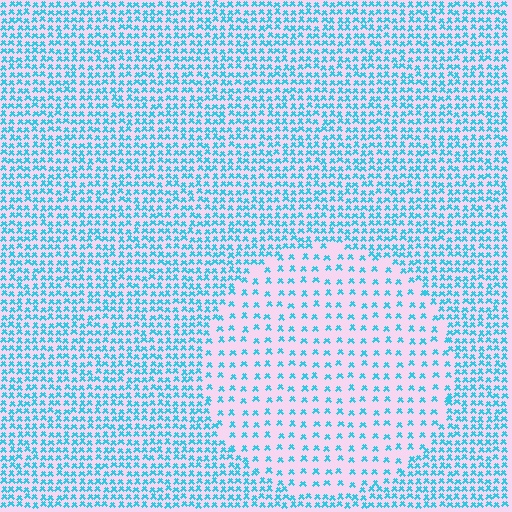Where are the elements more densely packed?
The elements are more densely packed outside the circle boundary.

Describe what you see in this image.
The image contains small cyan elements arranged at two different densities. A circle-shaped region is visible where the elements are less densely packed than the surrounding area.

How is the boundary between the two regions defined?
The boundary is defined by a change in element density (approximately 2.3x ratio). All elements are the same color, size, and shape.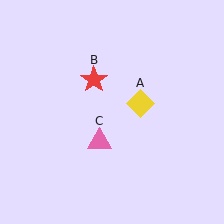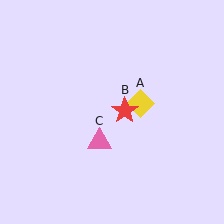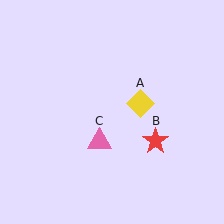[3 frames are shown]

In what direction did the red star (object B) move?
The red star (object B) moved down and to the right.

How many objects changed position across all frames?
1 object changed position: red star (object B).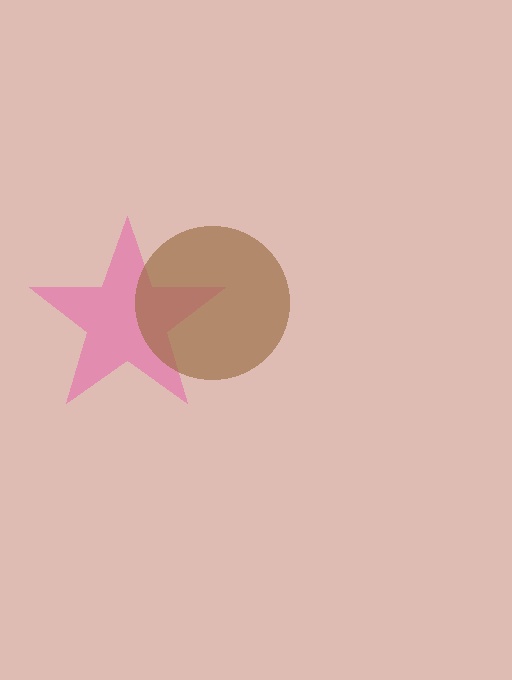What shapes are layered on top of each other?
The layered shapes are: a pink star, a brown circle.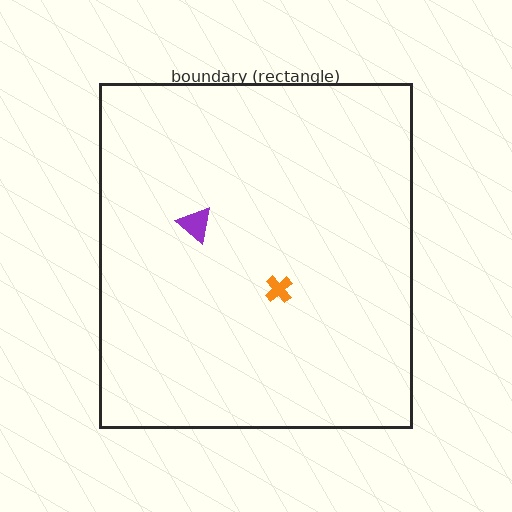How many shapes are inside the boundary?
2 inside, 0 outside.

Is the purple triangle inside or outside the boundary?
Inside.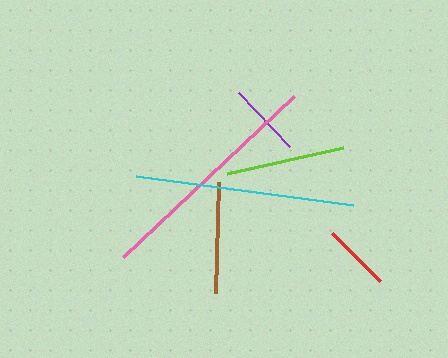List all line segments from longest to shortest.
From longest to shortest: pink, cyan, lime, brown, purple, red.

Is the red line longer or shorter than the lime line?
The lime line is longer than the red line.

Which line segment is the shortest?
The red line is the shortest at approximately 68 pixels.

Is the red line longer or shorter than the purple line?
The purple line is longer than the red line.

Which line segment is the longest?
The pink line is the longest at approximately 235 pixels.